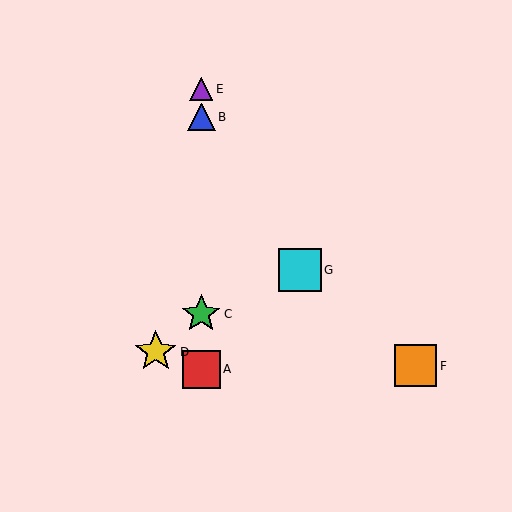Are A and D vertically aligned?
No, A is at x≈201 and D is at x≈156.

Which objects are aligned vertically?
Objects A, B, C, E are aligned vertically.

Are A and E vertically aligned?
Yes, both are at x≈201.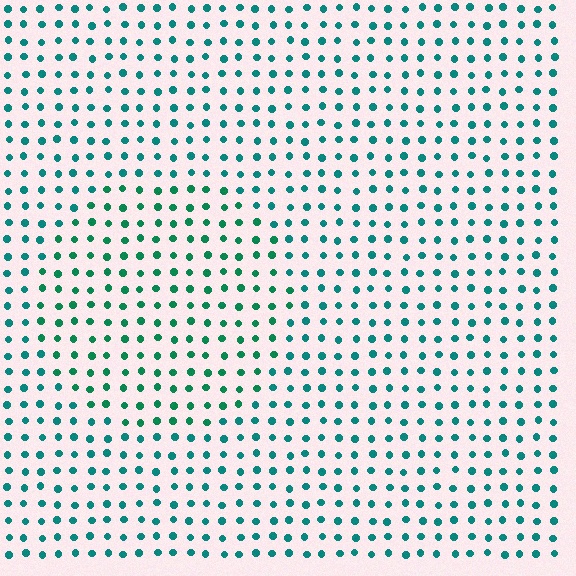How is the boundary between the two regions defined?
The boundary is defined purely by a slight shift in hue (about 22 degrees). Spacing, size, and orientation are identical on both sides.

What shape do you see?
I see a circle.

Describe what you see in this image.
The image is filled with small teal elements in a uniform arrangement. A circle-shaped region is visible where the elements are tinted to a slightly different hue, forming a subtle color boundary.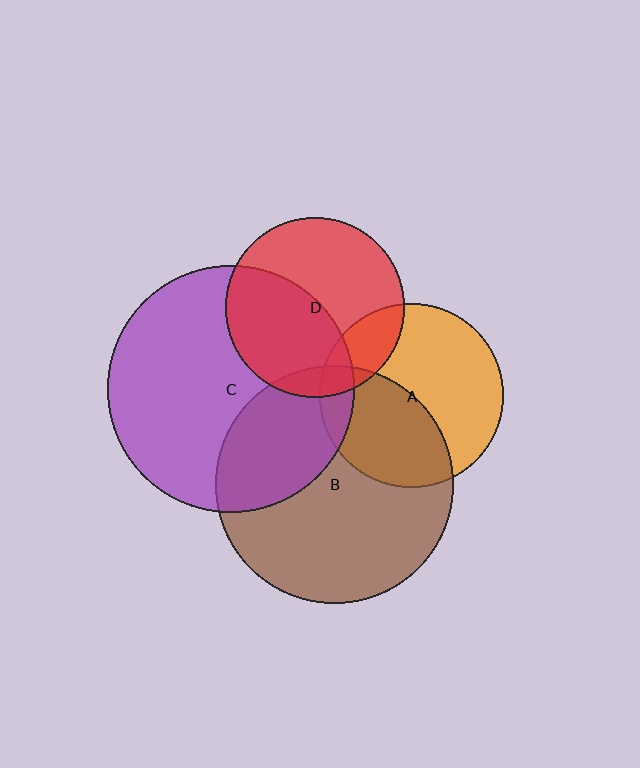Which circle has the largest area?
Circle C (purple).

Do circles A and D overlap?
Yes.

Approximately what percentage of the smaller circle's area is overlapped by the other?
Approximately 20%.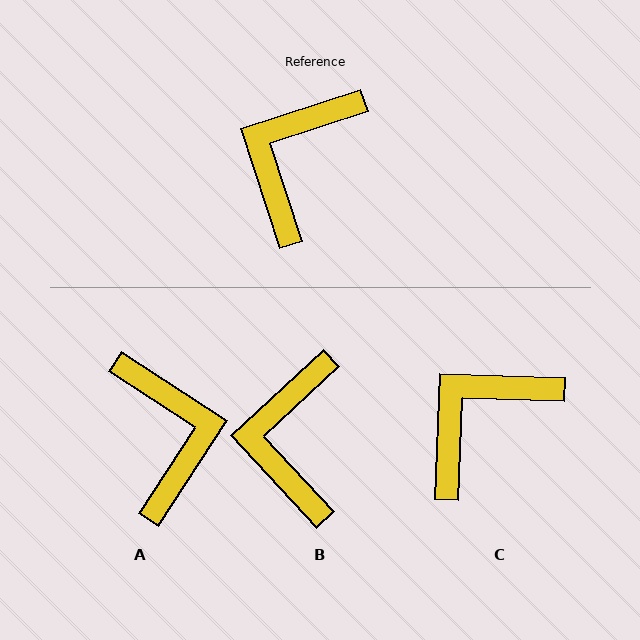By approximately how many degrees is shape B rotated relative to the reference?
Approximately 25 degrees counter-clockwise.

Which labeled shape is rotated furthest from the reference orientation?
A, about 141 degrees away.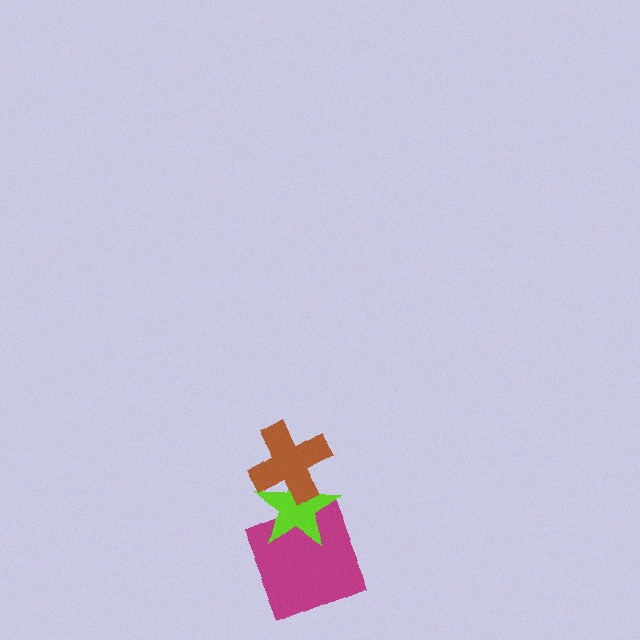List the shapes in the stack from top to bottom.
From top to bottom: the brown cross, the lime star, the magenta square.